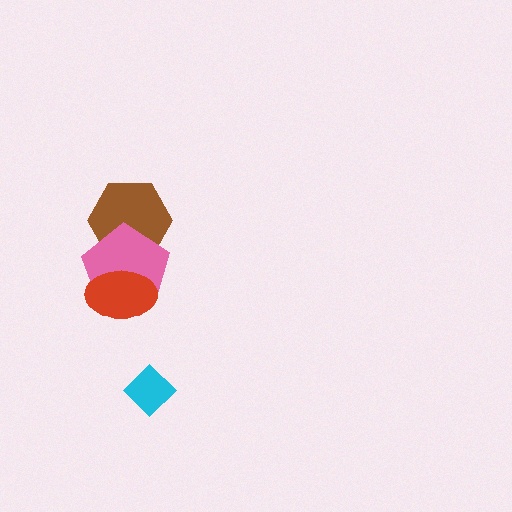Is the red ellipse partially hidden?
No, no other shape covers it.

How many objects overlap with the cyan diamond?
0 objects overlap with the cyan diamond.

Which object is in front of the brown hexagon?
The pink pentagon is in front of the brown hexagon.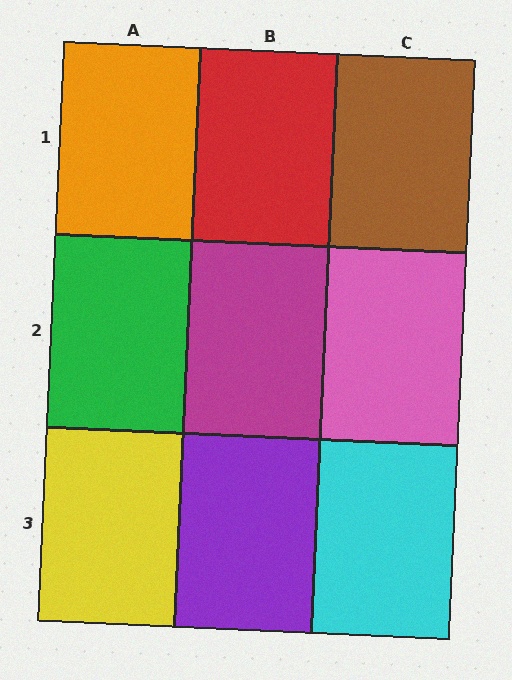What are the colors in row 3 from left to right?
Yellow, purple, cyan.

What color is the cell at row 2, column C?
Pink.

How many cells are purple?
1 cell is purple.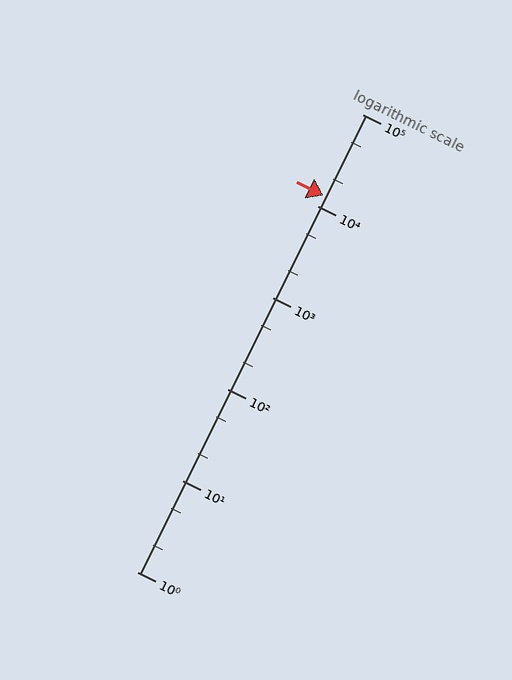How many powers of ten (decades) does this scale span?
The scale spans 5 decades, from 1 to 100000.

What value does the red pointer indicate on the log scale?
The pointer indicates approximately 13000.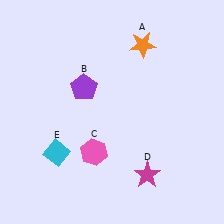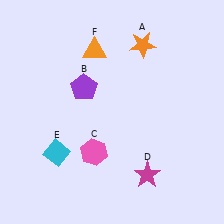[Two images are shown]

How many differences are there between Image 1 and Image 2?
There is 1 difference between the two images.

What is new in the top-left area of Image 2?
An orange triangle (F) was added in the top-left area of Image 2.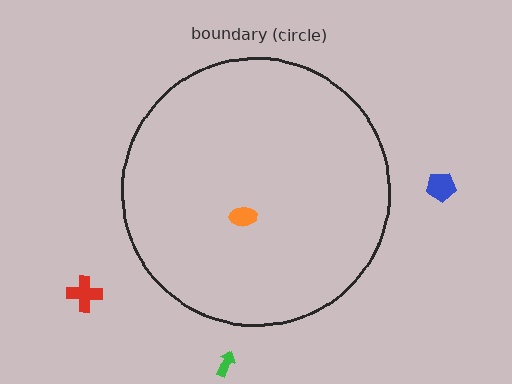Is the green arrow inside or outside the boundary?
Outside.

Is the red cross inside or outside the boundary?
Outside.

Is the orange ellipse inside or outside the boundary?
Inside.